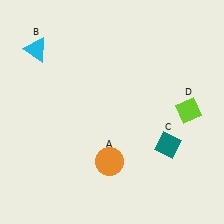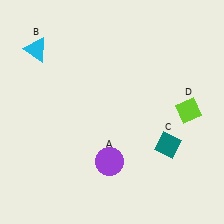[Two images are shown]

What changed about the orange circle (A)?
In Image 1, A is orange. In Image 2, it changed to purple.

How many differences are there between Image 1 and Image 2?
There is 1 difference between the two images.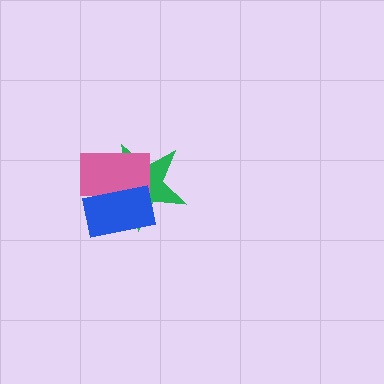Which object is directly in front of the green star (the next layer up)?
The pink rectangle is directly in front of the green star.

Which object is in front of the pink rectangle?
The blue rectangle is in front of the pink rectangle.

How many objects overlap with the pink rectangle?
2 objects overlap with the pink rectangle.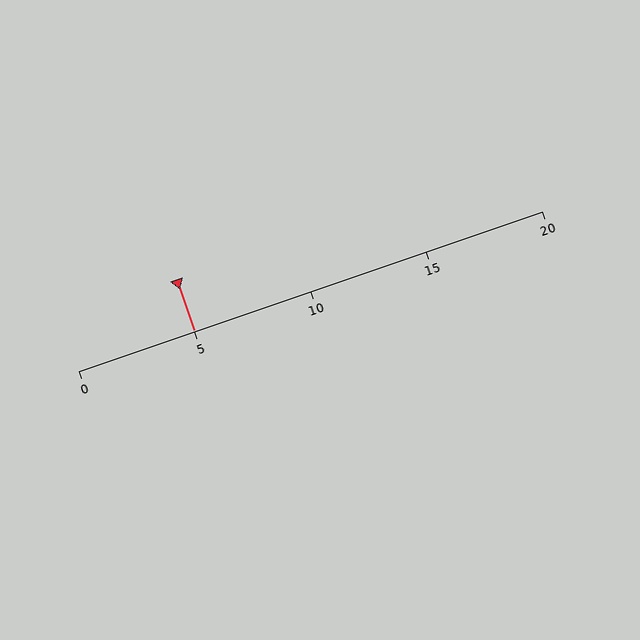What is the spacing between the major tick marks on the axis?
The major ticks are spaced 5 apart.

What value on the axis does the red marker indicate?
The marker indicates approximately 5.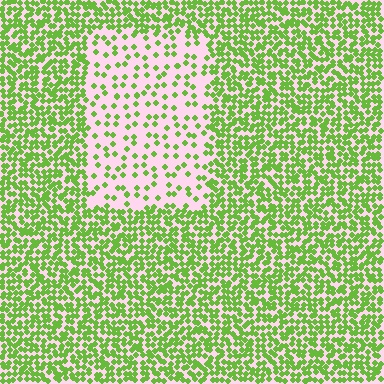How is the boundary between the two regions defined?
The boundary is defined by a change in element density (approximately 3.0x ratio). All elements are the same color, size, and shape.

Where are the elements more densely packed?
The elements are more densely packed outside the rectangle boundary.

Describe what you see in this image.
The image contains small lime elements arranged at two different densities. A rectangle-shaped region is visible where the elements are less densely packed than the surrounding area.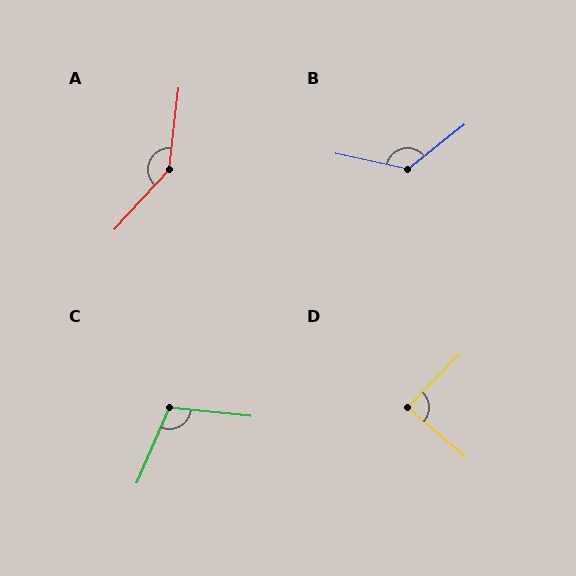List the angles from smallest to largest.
D (86°), C (107°), B (129°), A (144°).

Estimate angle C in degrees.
Approximately 107 degrees.